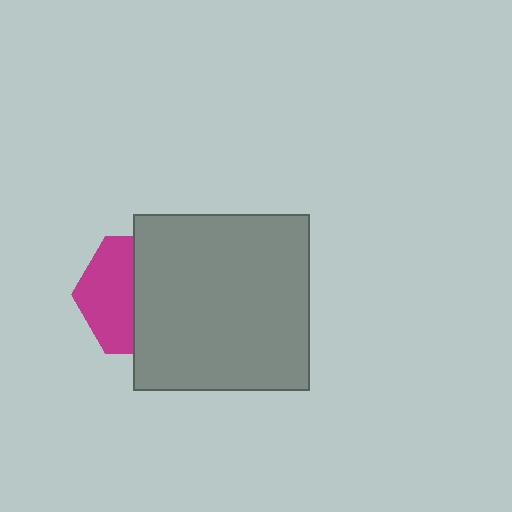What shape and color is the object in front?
The object in front is a gray square.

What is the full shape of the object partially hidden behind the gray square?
The partially hidden object is a magenta hexagon.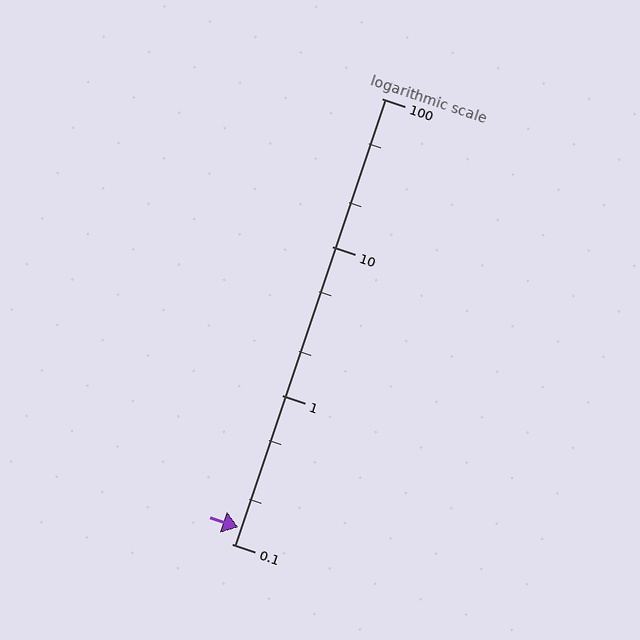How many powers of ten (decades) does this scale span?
The scale spans 3 decades, from 0.1 to 100.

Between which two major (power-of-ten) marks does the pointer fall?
The pointer is between 0.1 and 1.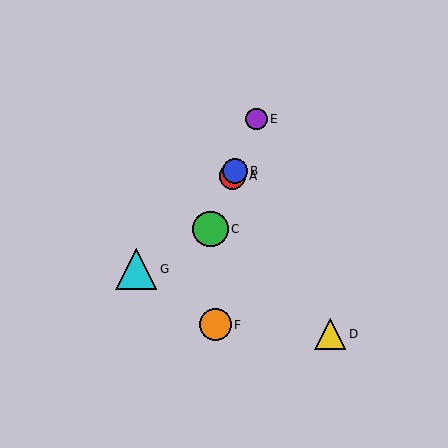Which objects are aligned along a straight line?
Objects A, B, C, E are aligned along a straight line.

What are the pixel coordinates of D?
Object D is at (330, 334).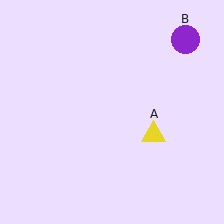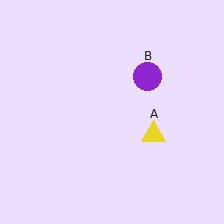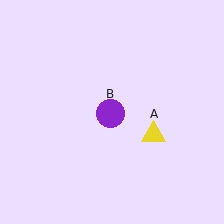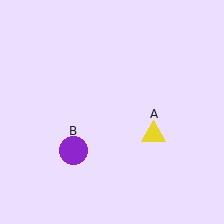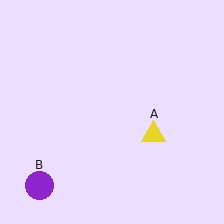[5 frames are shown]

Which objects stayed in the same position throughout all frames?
Yellow triangle (object A) remained stationary.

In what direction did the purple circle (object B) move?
The purple circle (object B) moved down and to the left.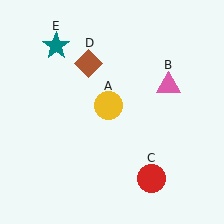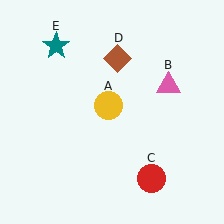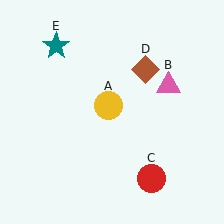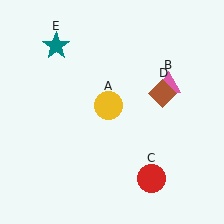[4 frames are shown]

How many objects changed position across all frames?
1 object changed position: brown diamond (object D).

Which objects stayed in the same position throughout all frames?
Yellow circle (object A) and pink triangle (object B) and red circle (object C) and teal star (object E) remained stationary.